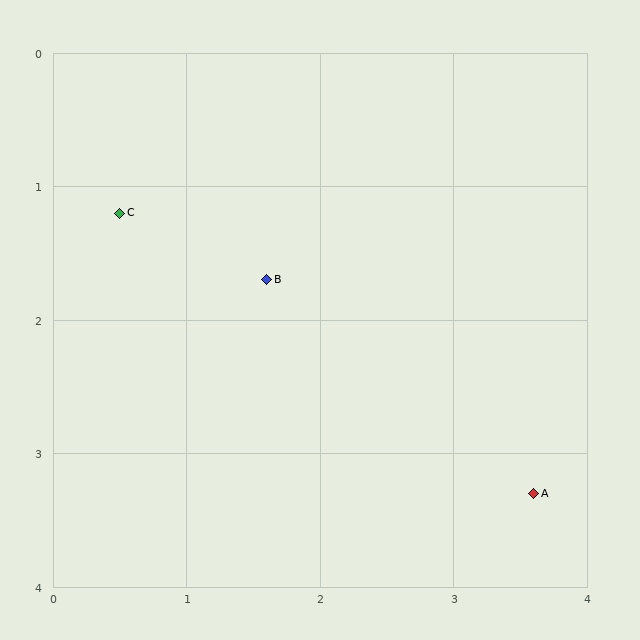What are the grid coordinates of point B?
Point B is at approximately (1.6, 1.7).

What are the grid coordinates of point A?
Point A is at approximately (3.6, 3.3).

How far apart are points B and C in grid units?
Points B and C are about 1.2 grid units apart.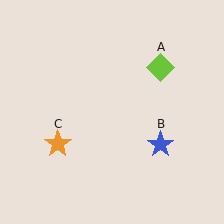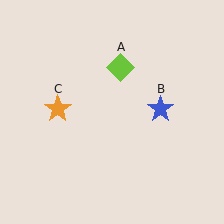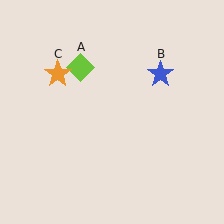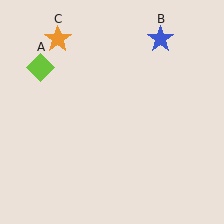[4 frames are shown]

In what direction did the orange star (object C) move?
The orange star (object C) moved up.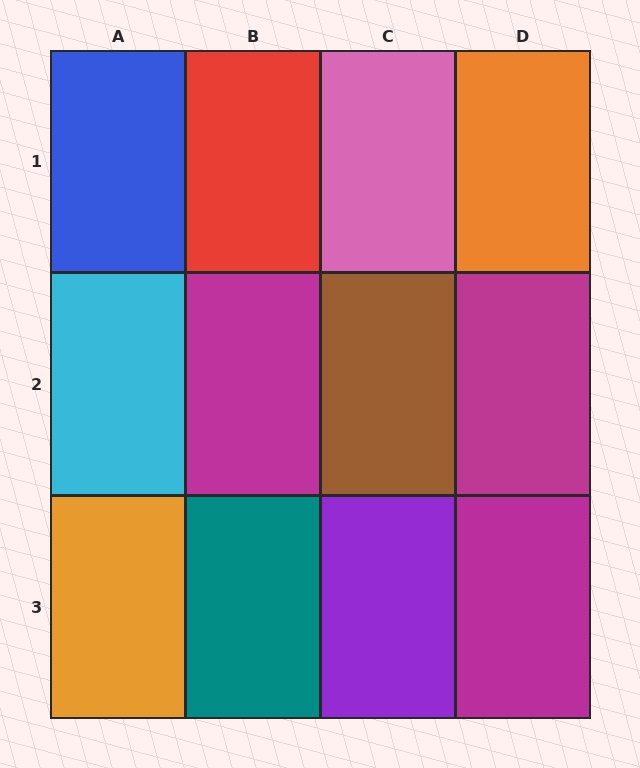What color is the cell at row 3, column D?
Magenta.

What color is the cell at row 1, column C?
Pink.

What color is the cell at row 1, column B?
Red.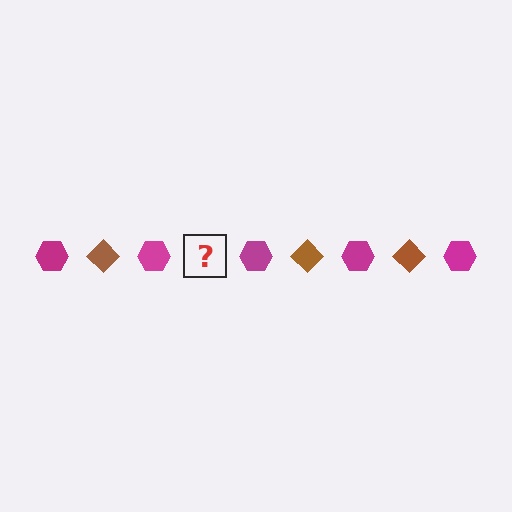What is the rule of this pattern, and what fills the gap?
The rule is that the pattern alternates between magenta hexagon and brown diamond. The gap should be filled with a brown diamond.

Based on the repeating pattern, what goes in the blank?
The blank should be a brown diamond.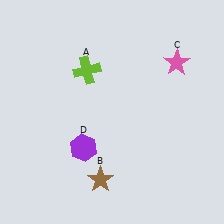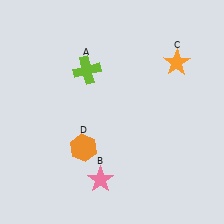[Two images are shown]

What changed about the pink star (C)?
In Image 1, C is pink. In Image 2, it changed to orange.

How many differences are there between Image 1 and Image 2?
There are 3 differences between the two images.